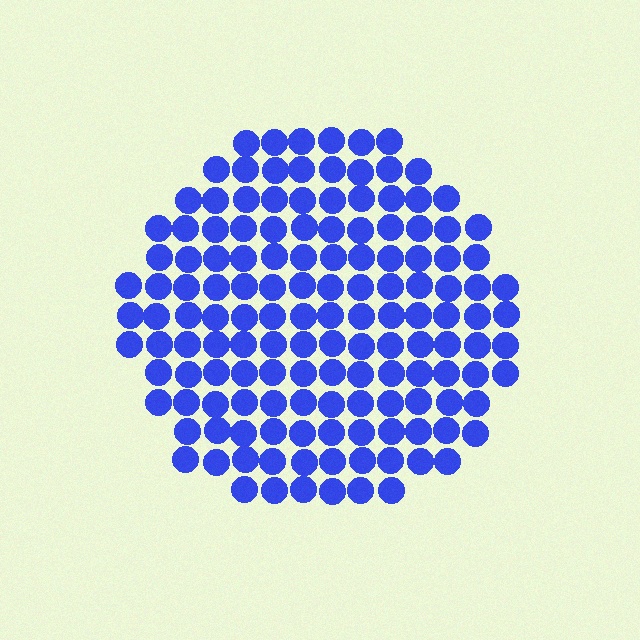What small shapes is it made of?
It is made of small circles.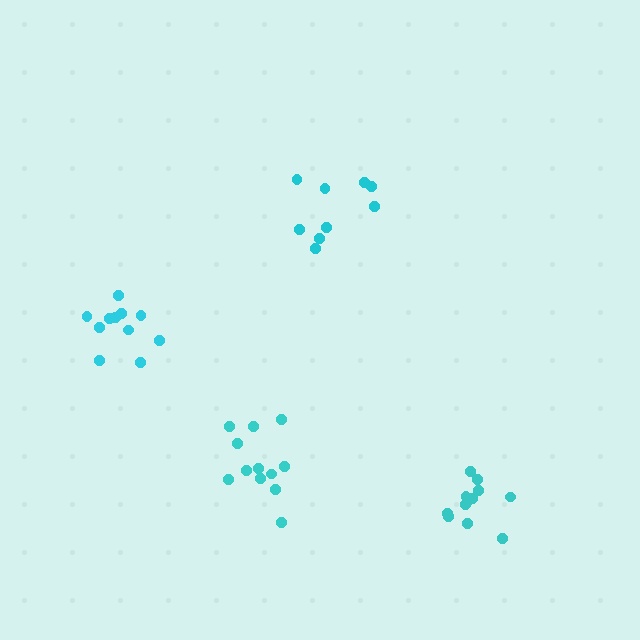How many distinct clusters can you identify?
There are 4 distinct clusters.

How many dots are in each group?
Group 1: 11 dots, Group 2: 9 dots, Group 3: 12 dots, Group 4: 12 dots (44 total).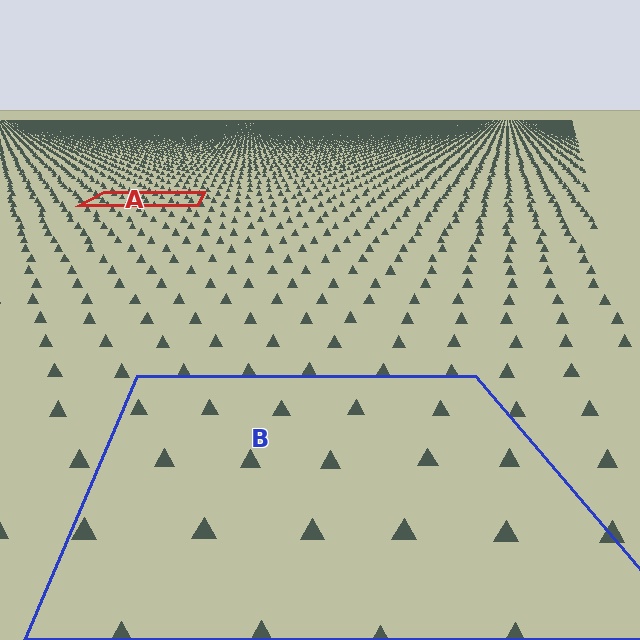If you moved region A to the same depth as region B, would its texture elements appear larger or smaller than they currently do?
They would appear larger. At a closer depth, the same texture elements are projected at a bigger on-screen size.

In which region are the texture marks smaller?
The texture marks are smaller in region A, because it is farther away.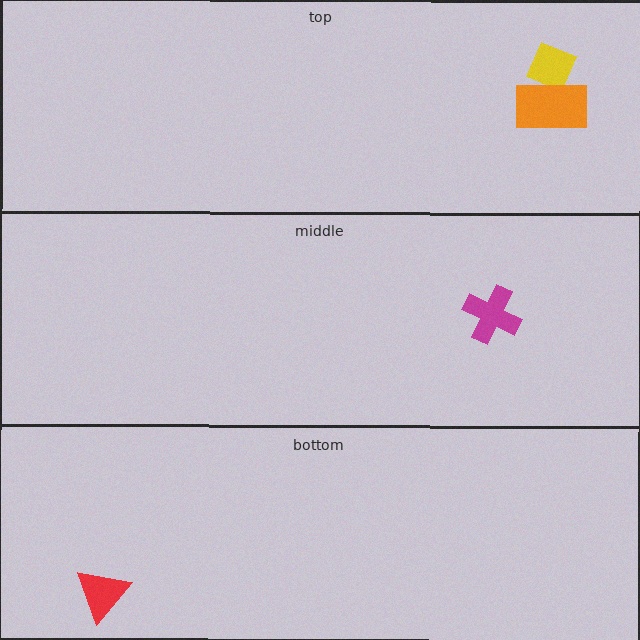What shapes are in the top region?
The yellow diamond, the orange rectangle.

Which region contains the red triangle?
The bottom region.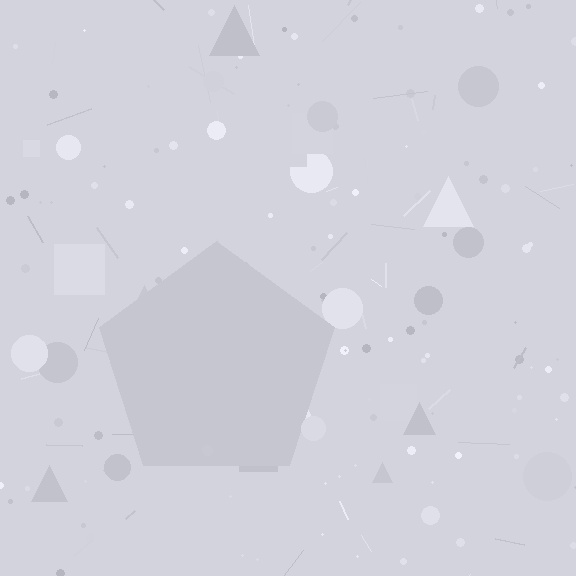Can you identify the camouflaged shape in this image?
The camouflaged shape is a pentagon.